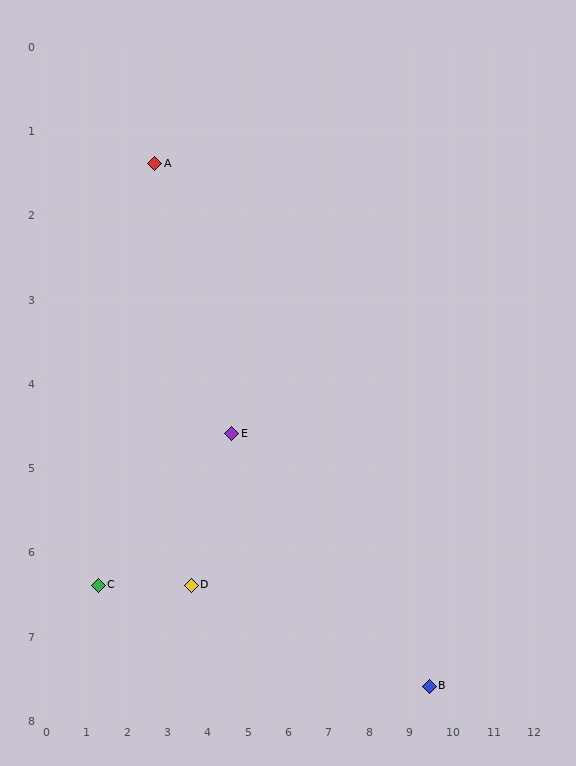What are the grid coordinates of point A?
Point A is at approximately (2.7, 1.4).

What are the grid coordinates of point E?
Point E is at approximately (4.6, 4.6).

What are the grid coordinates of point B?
Point B is at approximately (9.5, 7.6).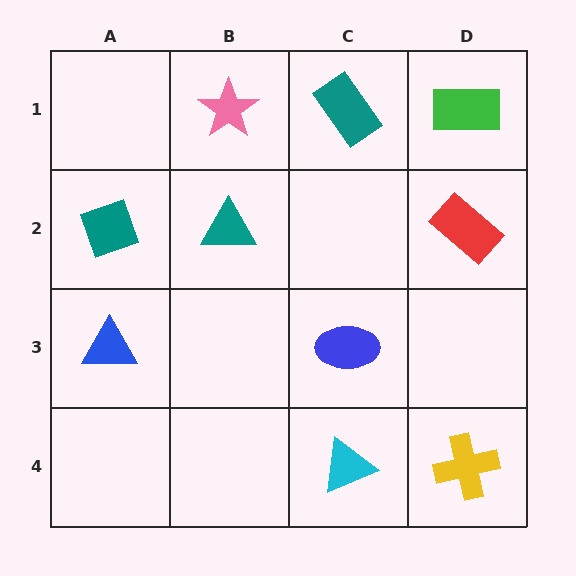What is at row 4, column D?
A yellow cross.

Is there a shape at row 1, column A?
No, that cell is empty.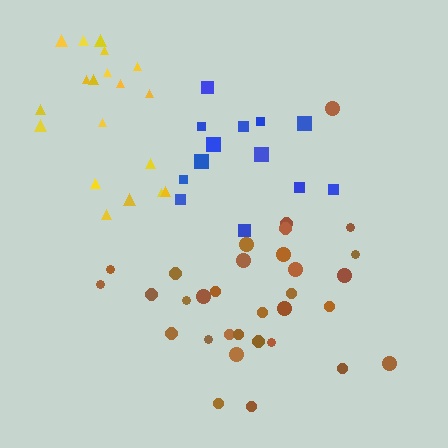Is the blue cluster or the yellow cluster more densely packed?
Yellow.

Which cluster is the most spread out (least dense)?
Blue.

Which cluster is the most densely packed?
Brown.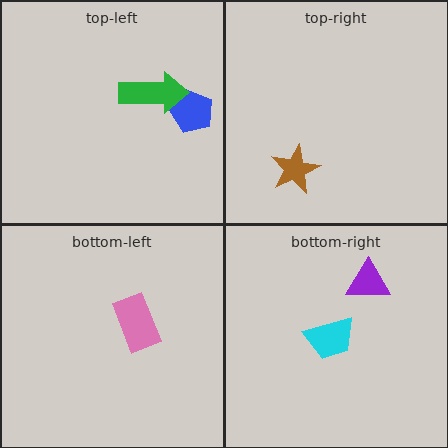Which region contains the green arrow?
The top-left region.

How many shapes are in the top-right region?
1.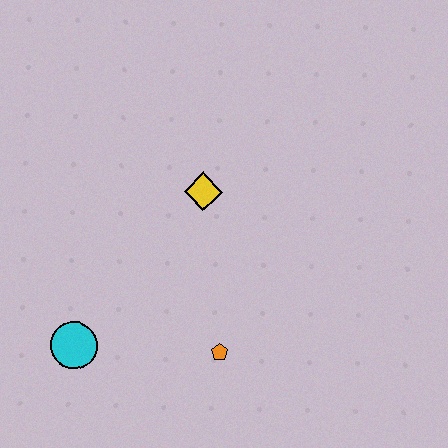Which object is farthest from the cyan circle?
The yellow diamond is farthest from the cyan circle.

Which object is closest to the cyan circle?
The orange pentagon is closest to the cyan circle.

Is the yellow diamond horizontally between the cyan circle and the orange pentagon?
Yes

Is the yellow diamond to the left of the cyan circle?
No